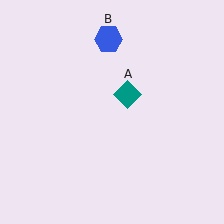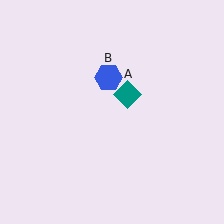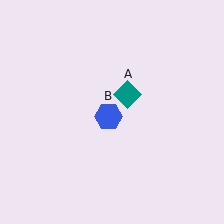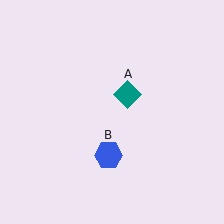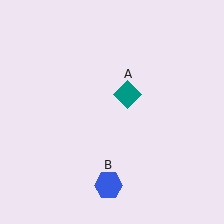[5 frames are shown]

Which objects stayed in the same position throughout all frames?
Teal diamond (object A) remained stationary.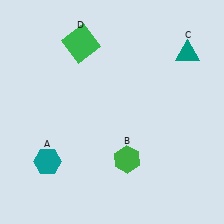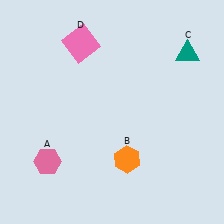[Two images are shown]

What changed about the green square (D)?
In Image 1, D is green. In Image 2, it changed to pink.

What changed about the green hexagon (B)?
In Image 1, B is green. In Image 2, it changed to orange.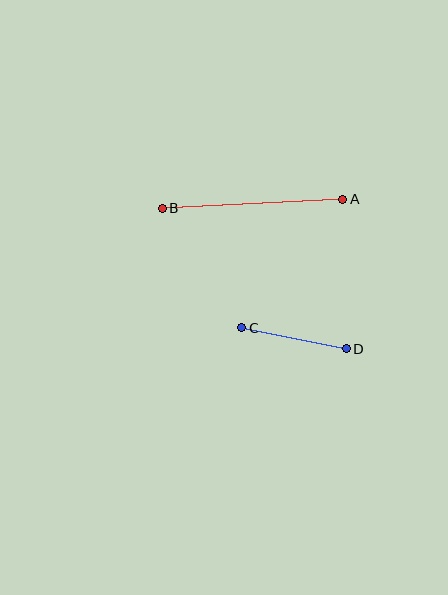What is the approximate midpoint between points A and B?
The midpoint is at approximately (253, 204) pixels.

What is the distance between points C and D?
The distance is approximately 107 pixels.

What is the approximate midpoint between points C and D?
The midpoint is at approximately (294, 338) pixels.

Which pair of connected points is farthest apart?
Points A and B are farthest apart.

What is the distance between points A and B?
The distance is approximately 180 pixels.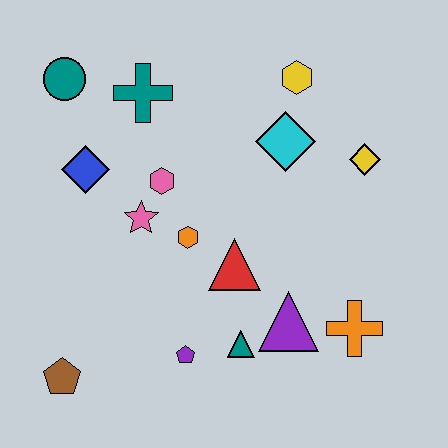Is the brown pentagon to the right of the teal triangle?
No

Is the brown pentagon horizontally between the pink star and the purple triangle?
No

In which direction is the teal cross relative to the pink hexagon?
The teal cross is above the pink hexagon.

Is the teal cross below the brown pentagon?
No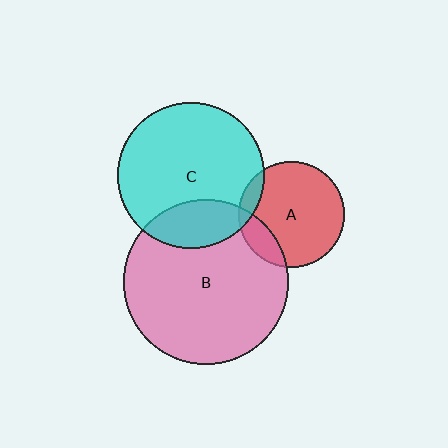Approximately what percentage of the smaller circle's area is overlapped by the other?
Approximately 15%.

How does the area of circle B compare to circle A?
Approximately 2.4 times.